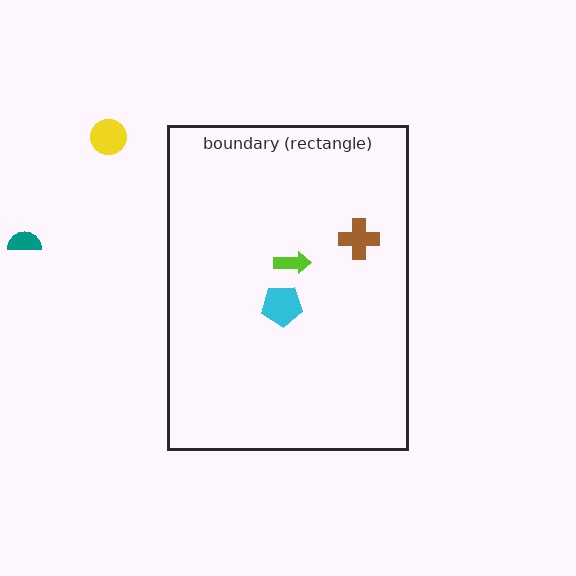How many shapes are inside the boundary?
3 inside, 2 outside.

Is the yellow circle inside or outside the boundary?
Outside.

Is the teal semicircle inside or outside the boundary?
Outside.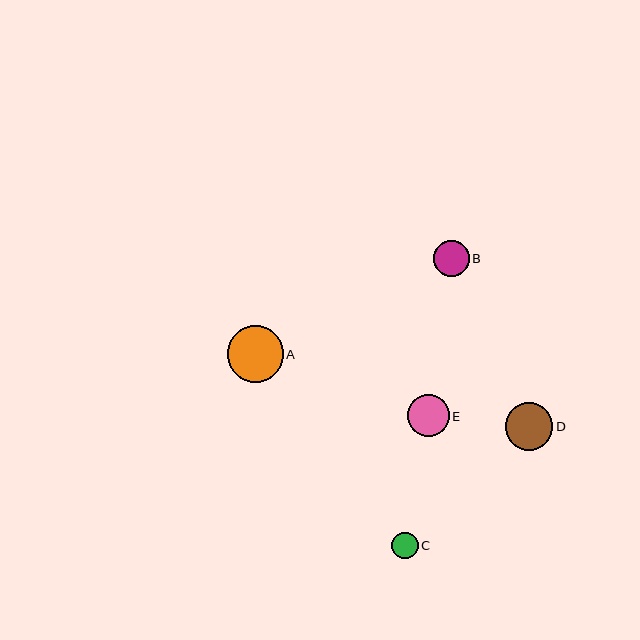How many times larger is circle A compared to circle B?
Circle A is approximately 1.6 times the size of circle B.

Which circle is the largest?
Circle A is the largest with a size of approximately 56 pixels.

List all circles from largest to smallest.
From largest to smallest: A, D, E, B, C.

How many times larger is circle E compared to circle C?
Circle E is approximately 1.6 times the size of circle C.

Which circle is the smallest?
Circle C is the smallest with a size of approximately 26 pixels.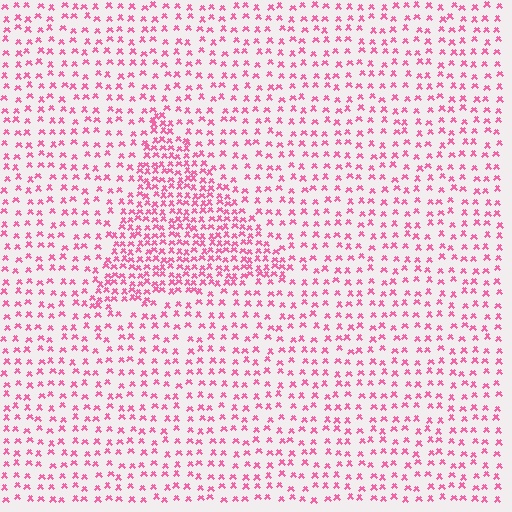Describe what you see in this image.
The image contains small pink elements arranged at two different densities. A triangle-shaped region is visible where the elements are more densely packed than the surrounding area.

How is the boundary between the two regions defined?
The boundary is defined by a change in element density (approximately 2.1x ratio). All elements are the same color, size, and shape.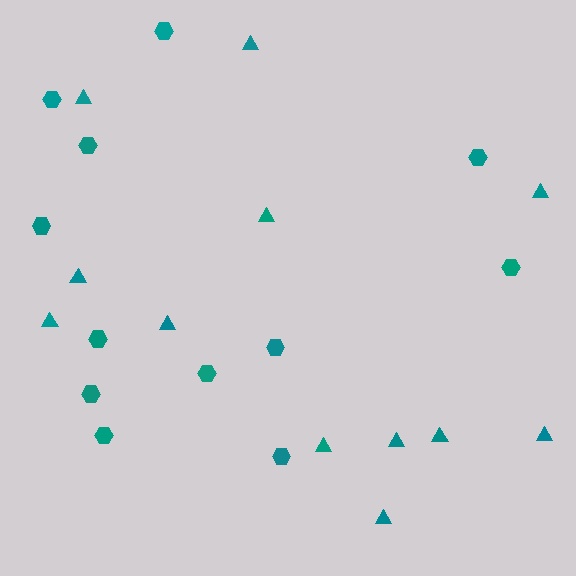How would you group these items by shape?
There are 2 groups: one group of triangles (12) and one group of hexagons (12).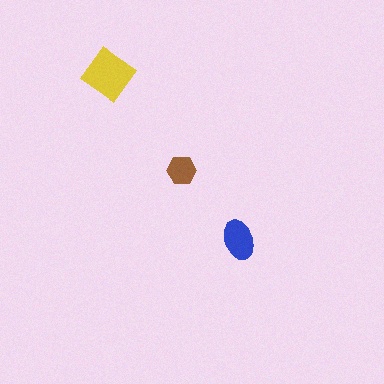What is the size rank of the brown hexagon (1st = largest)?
3rd.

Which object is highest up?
The yellow diamond is topmost.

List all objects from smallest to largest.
The brown hexagon, the blue ellipse, the yellow diamond.